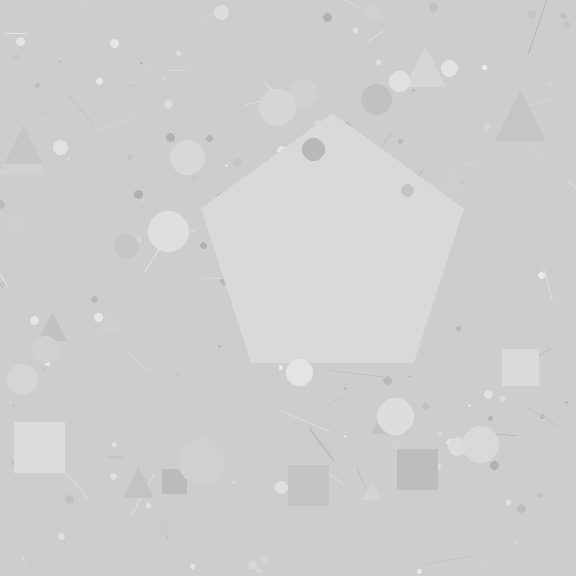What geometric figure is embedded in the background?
A pentagon is embedded in the background.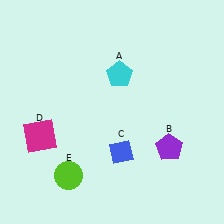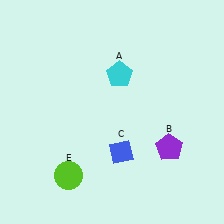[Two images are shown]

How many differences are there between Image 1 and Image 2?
There is 1 difference between the two images.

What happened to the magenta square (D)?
The magenta square (D) was removed in Image 2. It was in the bottom-left area of Image 1.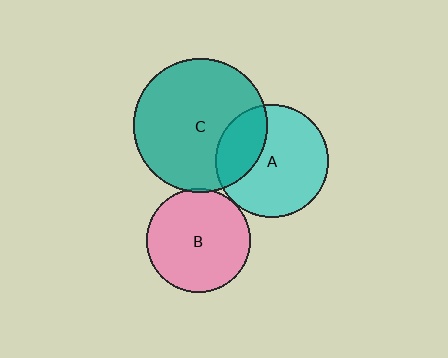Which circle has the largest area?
Circle C (teal).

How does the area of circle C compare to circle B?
Approximately 1.7 times.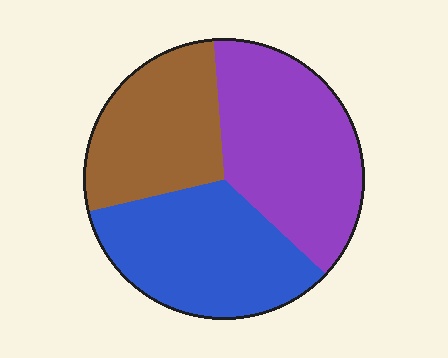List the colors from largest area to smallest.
From largest to smallest: purple, blue, brown.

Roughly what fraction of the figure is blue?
Blue covers around 35% of the figure.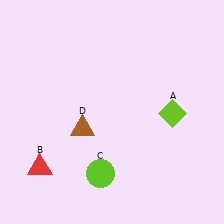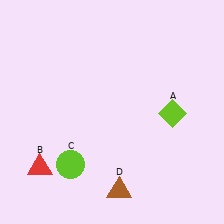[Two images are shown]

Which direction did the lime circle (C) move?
The lime circle (C) moved left.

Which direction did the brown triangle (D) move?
The brown triangle (D) moved down.